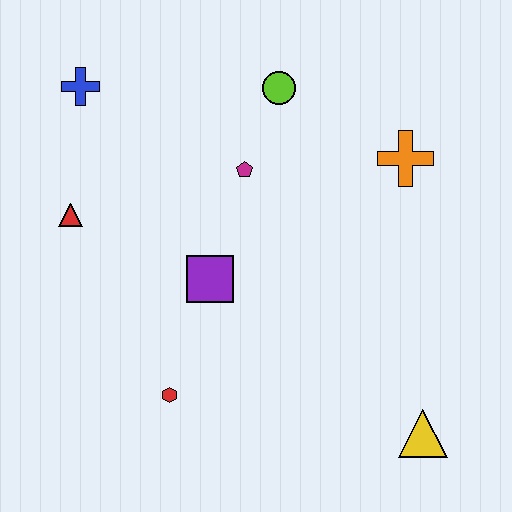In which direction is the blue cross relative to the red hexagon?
The blue cross is above the red hexagon.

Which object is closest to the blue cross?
The red triangle is closest to the blue cross.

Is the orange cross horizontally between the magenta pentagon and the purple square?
No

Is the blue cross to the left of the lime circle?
Yes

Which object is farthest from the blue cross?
The yellow triangle is farthest from the blue cross.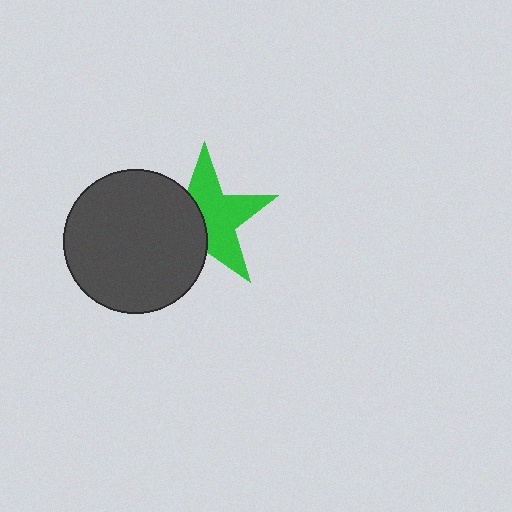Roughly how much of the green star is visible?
About half of it is visible (roughly 58%).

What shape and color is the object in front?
The object in front is a dark gray circle.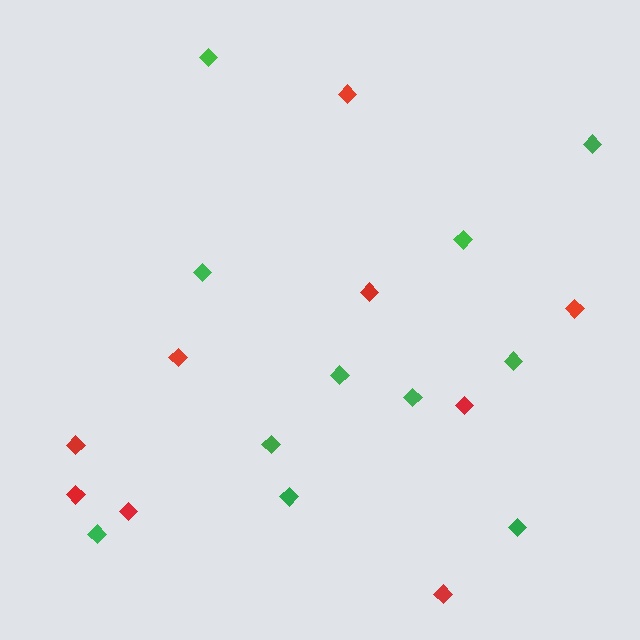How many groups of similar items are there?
There are 2 groups: one group of red diamonds (9) and one group of green diamonds (11).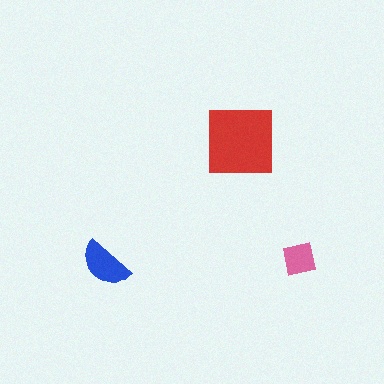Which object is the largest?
The red square.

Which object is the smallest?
The pink square.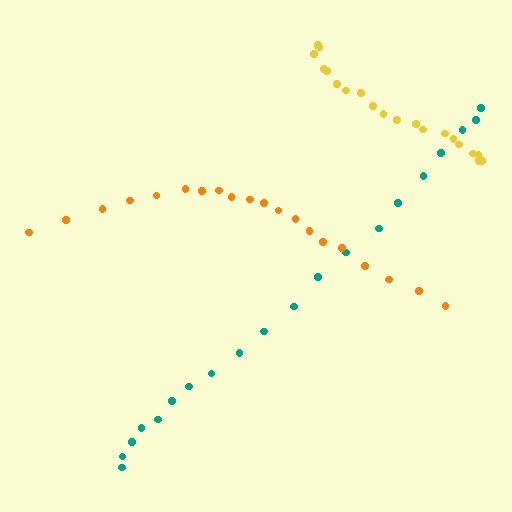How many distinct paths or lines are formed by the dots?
There are 3 distinct paths.